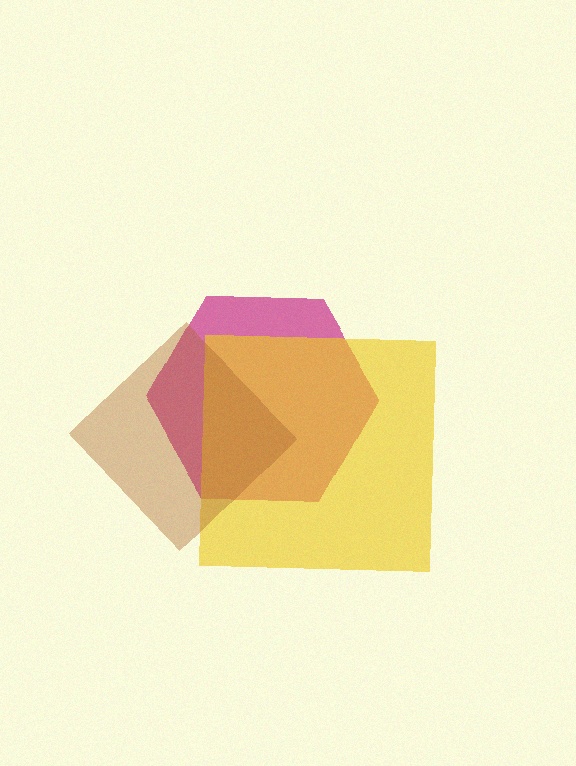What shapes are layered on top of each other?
The layered shapes are: a magenta hexagon, a yellow square, a brown diamond.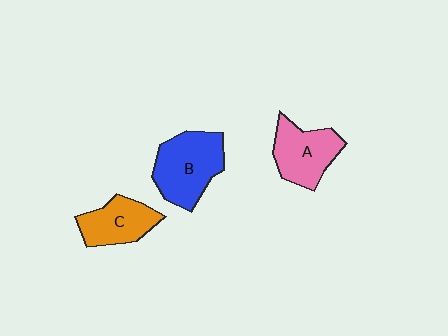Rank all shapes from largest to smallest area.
From largest to smallest: B (blue), A (pink), C (orange).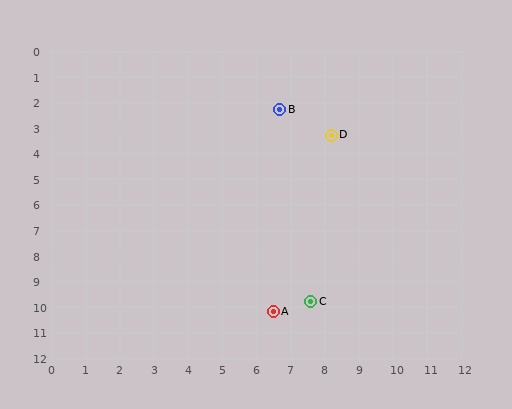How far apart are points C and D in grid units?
Points C and D are about 6.5 grid units apart.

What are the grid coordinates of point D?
Point D is at approximately (8.2, 3.3).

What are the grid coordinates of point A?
Point A is at approximately (6.5, 10.2).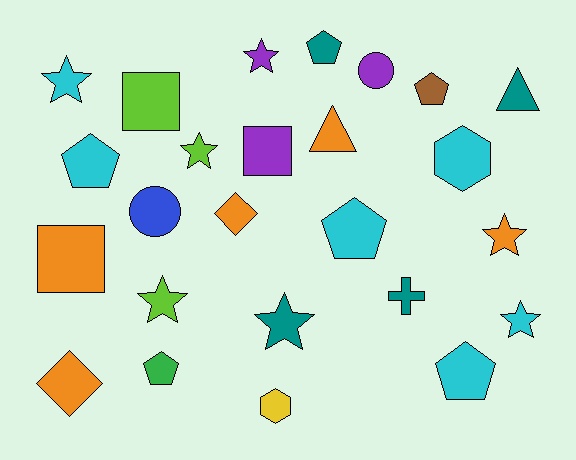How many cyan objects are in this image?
There are 6 cyan objects.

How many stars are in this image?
There are 7 stars.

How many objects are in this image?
There are 25 objects.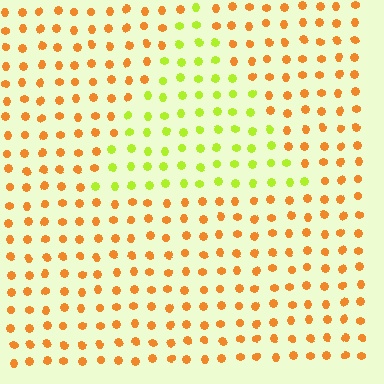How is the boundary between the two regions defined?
The boundary is defined purely by a slight shift in hue (about 53 degrees). Spacing, size, and orientation are identical on both sides.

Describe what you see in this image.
The image is filled with small orange elements in a uniform arrangement. A triangle-shaped region is visible where the elements are tinted to a slightly different hue, forming a subtle color boundary.